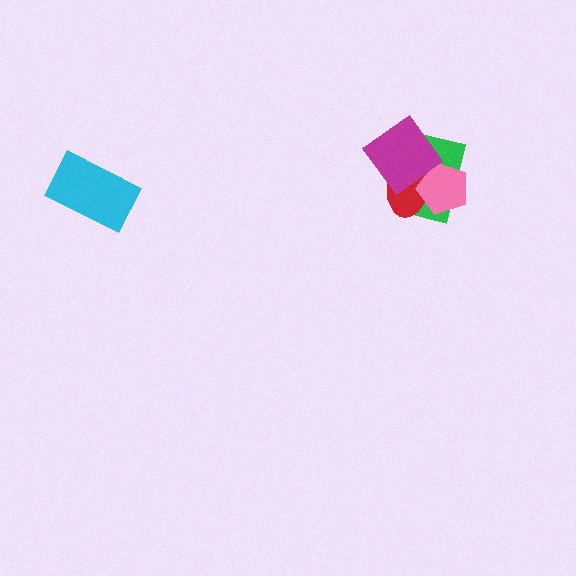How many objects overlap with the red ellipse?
3 objects overlap with the red ellipse.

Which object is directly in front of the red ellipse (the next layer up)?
The pink pentagon is directly in front of the red ellipse.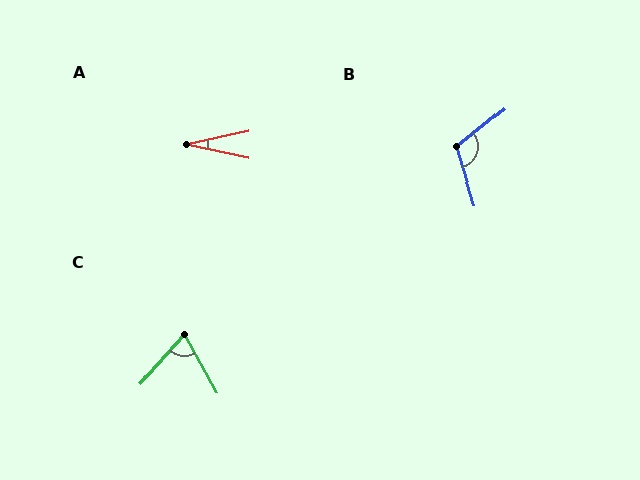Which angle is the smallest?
A, at approximately 25 degrees.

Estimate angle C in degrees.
Approximately 71 degrees.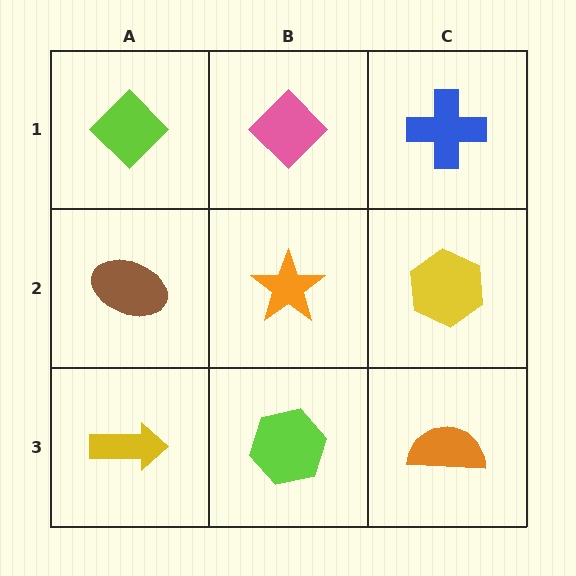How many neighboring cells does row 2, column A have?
3.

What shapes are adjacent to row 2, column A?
A lime diamond (row 1, column A), a yellow arrow (row 3, column A), an orange star (row 2, column B).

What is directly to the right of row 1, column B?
A blue cross.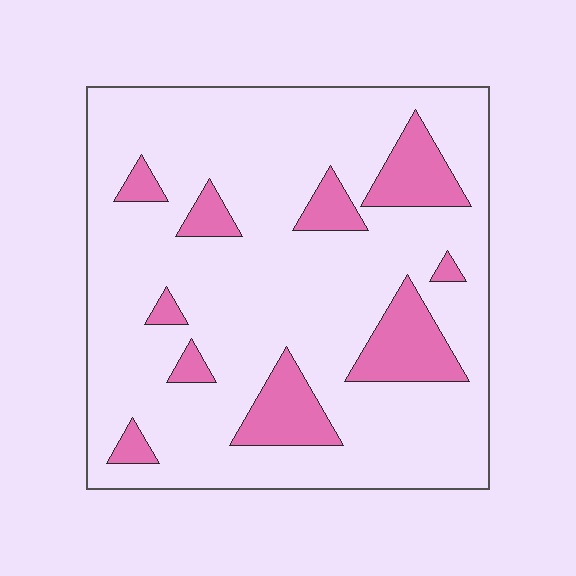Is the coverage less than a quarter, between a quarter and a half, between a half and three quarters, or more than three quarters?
Less than a quarter.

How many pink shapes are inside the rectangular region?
10.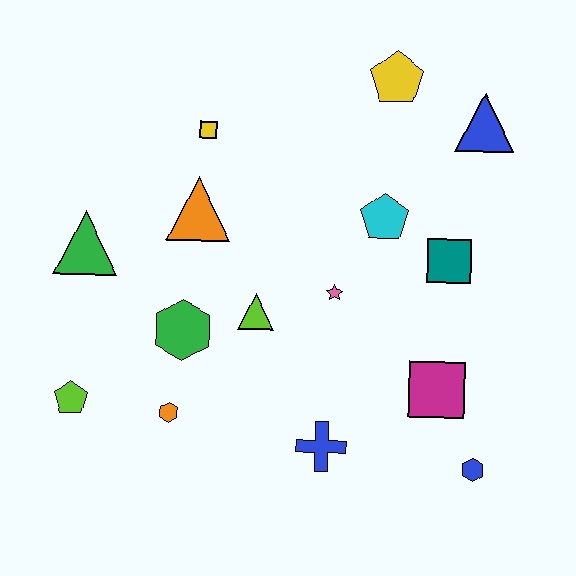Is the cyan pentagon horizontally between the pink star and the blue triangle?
Yes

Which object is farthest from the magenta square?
The green triangle is farthest from the magenta square.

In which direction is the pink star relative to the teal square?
The pink star is to the left of the teal square.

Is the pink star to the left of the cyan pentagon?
Yes